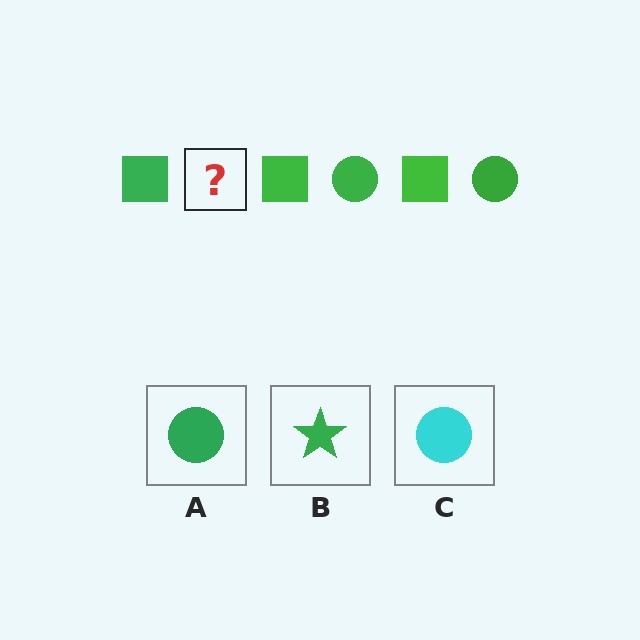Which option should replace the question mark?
Option A.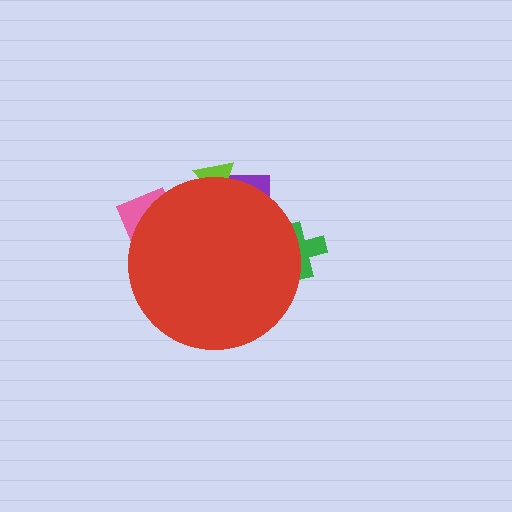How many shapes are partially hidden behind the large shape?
4 shapes are partially hidden.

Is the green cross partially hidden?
Yes, the green cross is partially hidden behind the red circle.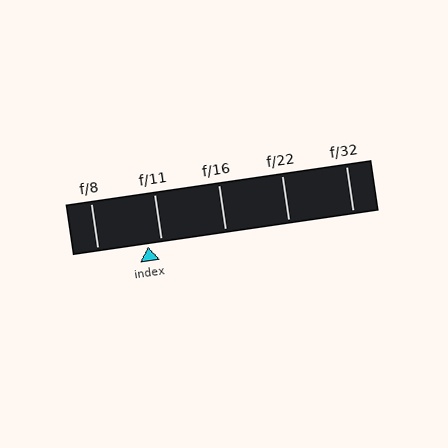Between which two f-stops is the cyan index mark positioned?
The index mark is between f/8 and f/11.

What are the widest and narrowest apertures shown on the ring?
The widest aperture shown is f/8 and the narrowest is f/32.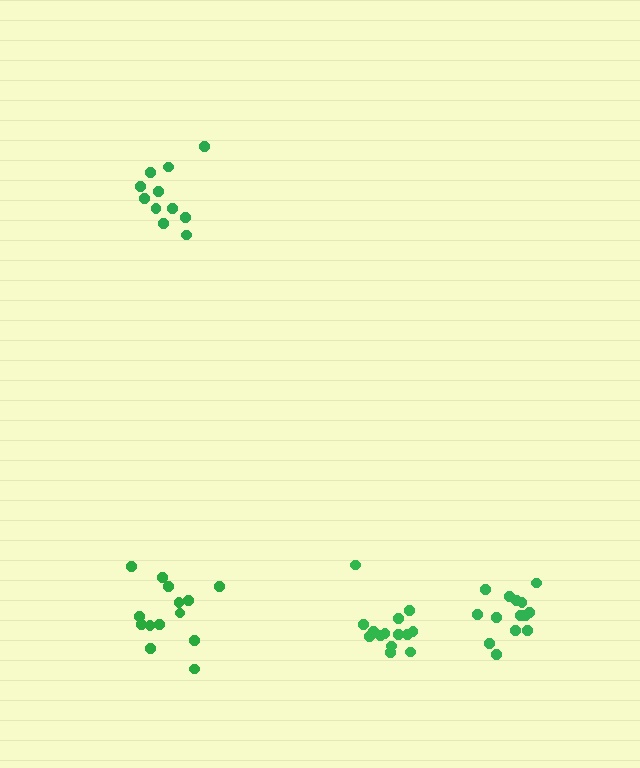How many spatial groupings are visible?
There are 4 spatial groupings.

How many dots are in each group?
Group 1: 14 dots, Group 2: 11 dots, Group 3: 14 dots, Group 4: 14 dots (53 total).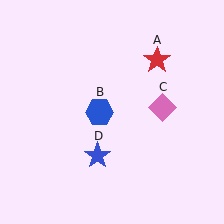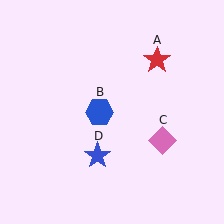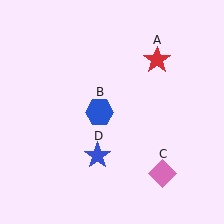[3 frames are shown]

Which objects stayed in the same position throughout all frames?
Red star (object A) and blue hexagon (object B) and blue star (object D) remained stationary.